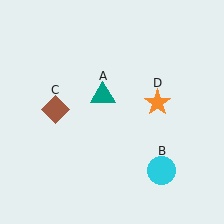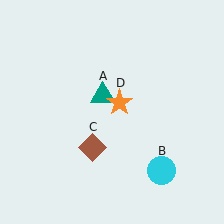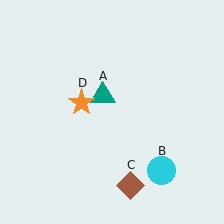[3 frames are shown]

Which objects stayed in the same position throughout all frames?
Teal triangle (object A) and cyan circle (object B) remained stationary.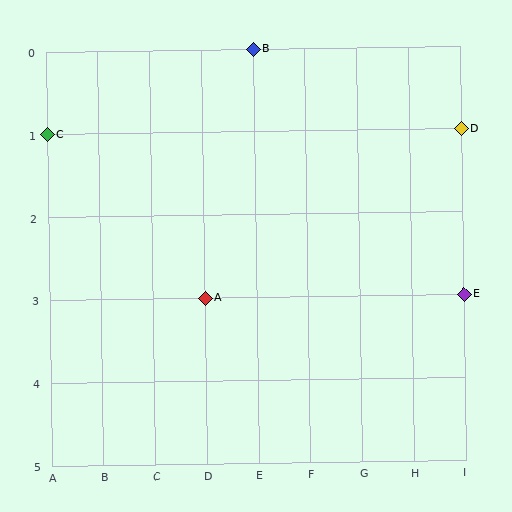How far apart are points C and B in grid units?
Points C and B are 4 columns and 1 row apart (about 4.1 grid units diagonally).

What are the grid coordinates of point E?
Point E is at grid coordinates (I, 3).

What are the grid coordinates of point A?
Point A is at grid coordinates (D, 3).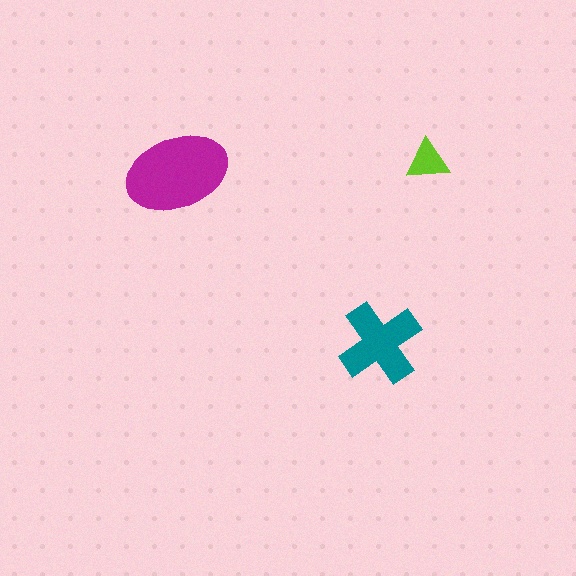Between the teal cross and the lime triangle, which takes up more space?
The teal cross.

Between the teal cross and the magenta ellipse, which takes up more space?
The magenta ellipse.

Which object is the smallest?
The lime triangle.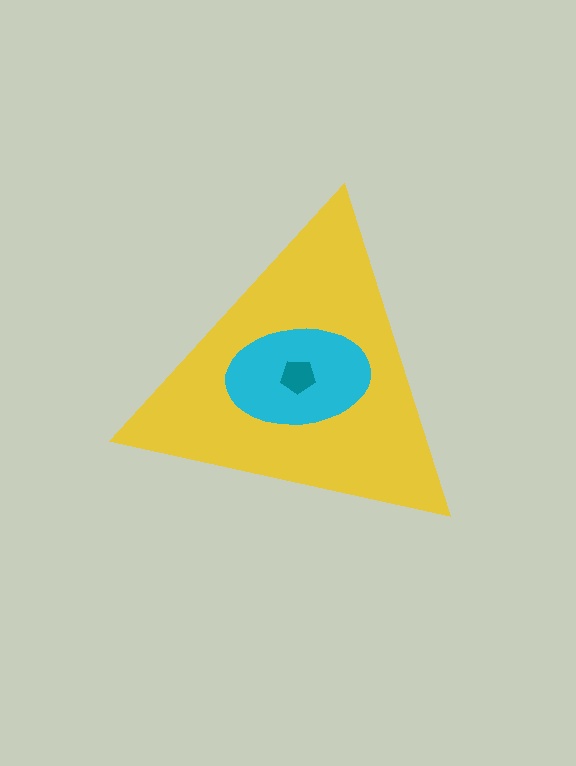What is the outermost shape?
The yellow triangle.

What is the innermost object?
The teal pentagon.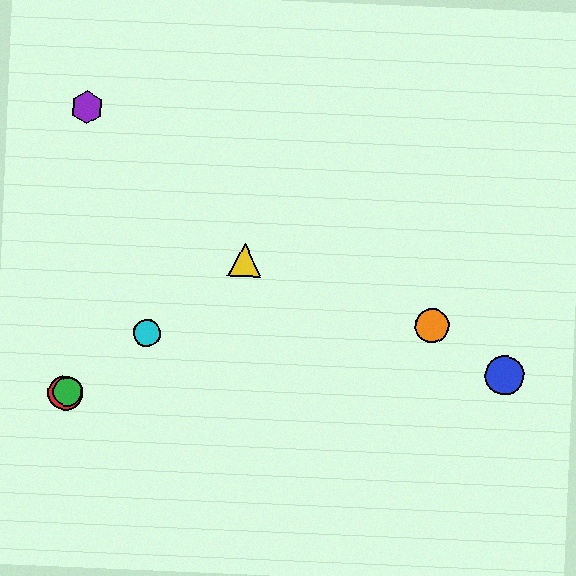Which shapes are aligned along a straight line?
The red circle, the green circle, the yellow triangle, the cyan circle are aligned along a straight line.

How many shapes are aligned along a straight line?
4 shapes (the red circle, the green circle, the yellow triangle, the cyan circle) are aligned along a straight line.